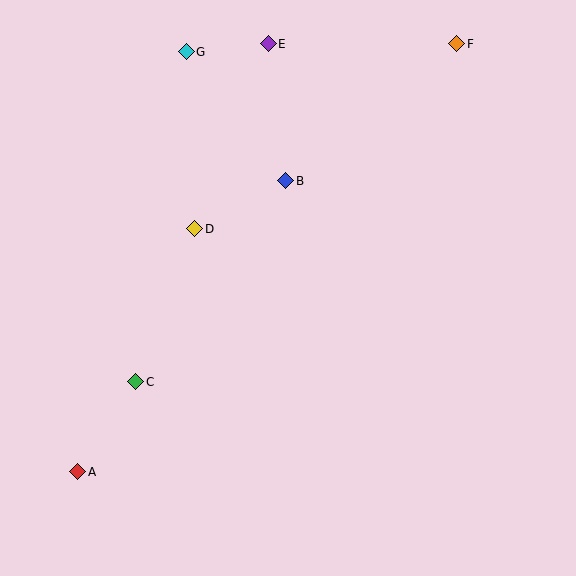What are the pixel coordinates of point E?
Point E is at (268, 44).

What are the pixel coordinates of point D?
Point D is at (195, 229).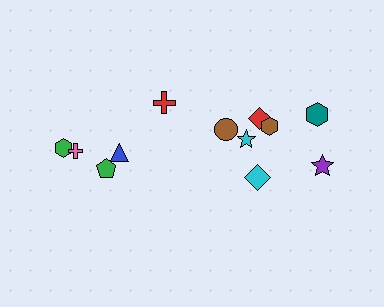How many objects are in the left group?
There are 5 objects.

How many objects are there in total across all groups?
There are 12 objects.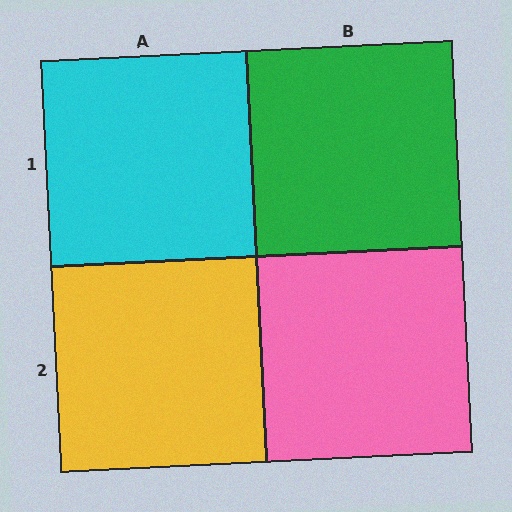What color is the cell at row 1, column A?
Cyan.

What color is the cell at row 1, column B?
Green.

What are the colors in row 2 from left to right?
Yellow, pink.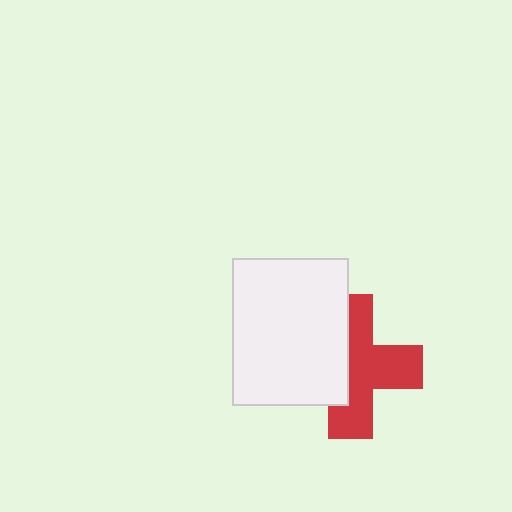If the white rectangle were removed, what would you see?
You would see the complete red cross.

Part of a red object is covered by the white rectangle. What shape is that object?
It is a cross.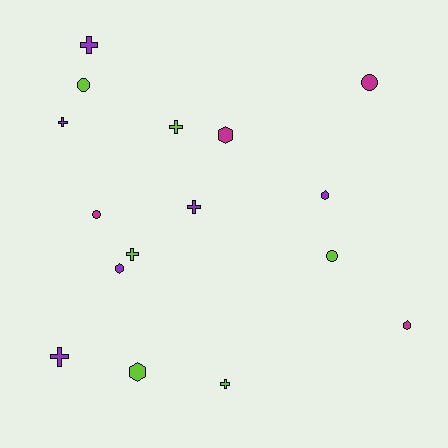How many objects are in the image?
There are 16 objects.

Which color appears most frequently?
Lime, with 6 objects.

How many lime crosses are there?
There are 3 lime crosses.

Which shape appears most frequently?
Cross, with 7 objects.